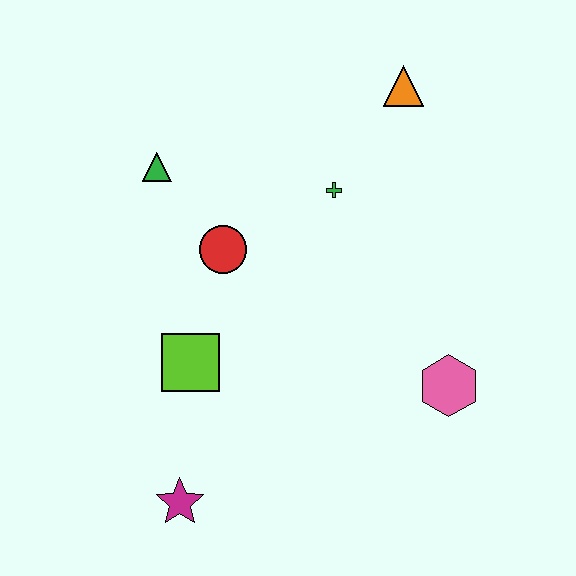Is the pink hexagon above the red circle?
No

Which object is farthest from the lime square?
The orange triangle is farthest from the lime square.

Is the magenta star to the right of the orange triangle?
No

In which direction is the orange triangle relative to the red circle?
The orange triangle is to the right of the red circle.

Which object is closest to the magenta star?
The lime square is closest to the magenta star.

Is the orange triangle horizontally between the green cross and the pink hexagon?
Yes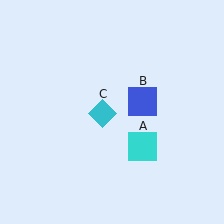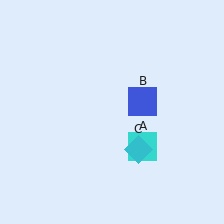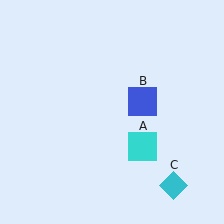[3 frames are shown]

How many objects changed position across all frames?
1 object changed position: cyan diamond (object C).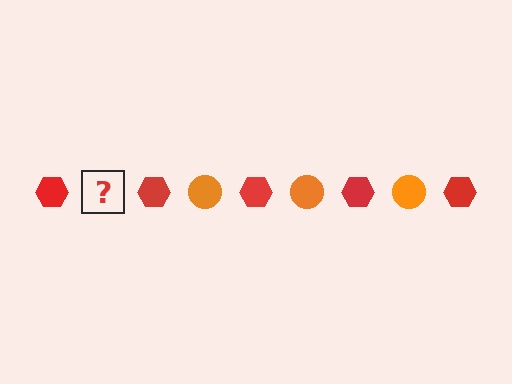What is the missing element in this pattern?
The missing element is an orange circle.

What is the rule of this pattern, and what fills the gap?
The rule is that the pattern alternates between red hexagon and orange circle. The gap should be filled with an orange circle.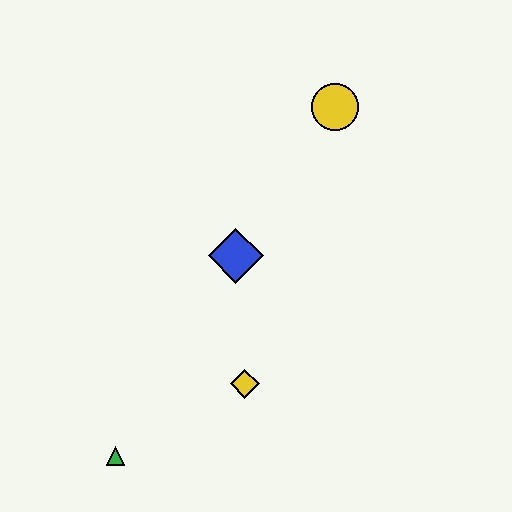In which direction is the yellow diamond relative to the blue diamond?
The yellow diamond is below the blue diamond.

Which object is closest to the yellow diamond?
The blue diamond is closest to the yellow diamond.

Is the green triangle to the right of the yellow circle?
No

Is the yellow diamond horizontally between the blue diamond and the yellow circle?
Yes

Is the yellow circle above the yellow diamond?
Yes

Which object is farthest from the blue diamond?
The green triangle is farthest from the blue diamond.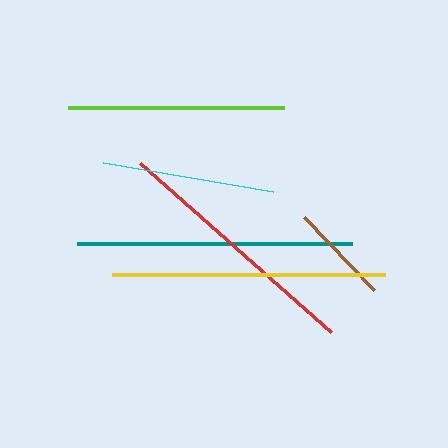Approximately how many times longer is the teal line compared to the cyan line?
The teal line is approximately 1.6 times the length of the cyan line.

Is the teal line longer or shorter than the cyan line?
The teal line is longer than the cyan line.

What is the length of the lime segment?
The lime segment is approximately 216 pixels long.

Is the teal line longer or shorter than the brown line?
The teal line is longer than the brown line.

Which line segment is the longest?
The teal line is the longest at approximately 275 pixels.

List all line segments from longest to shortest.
From longest to shortest: teal, yellow, red, lime, cyan, brown.